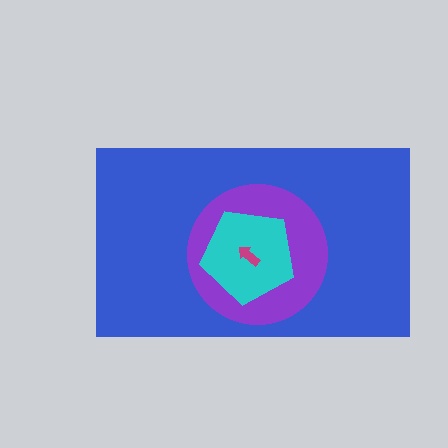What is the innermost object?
The magenta arrow.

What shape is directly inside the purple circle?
The cyan pentagon.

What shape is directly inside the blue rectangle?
The purple circle.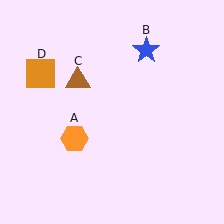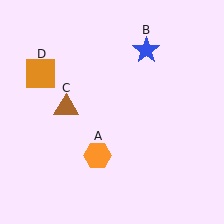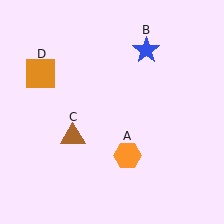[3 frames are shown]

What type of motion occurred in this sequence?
The orange hexagon (object A), brown triangle (object C) rotated counterclockwise around the center of the scene.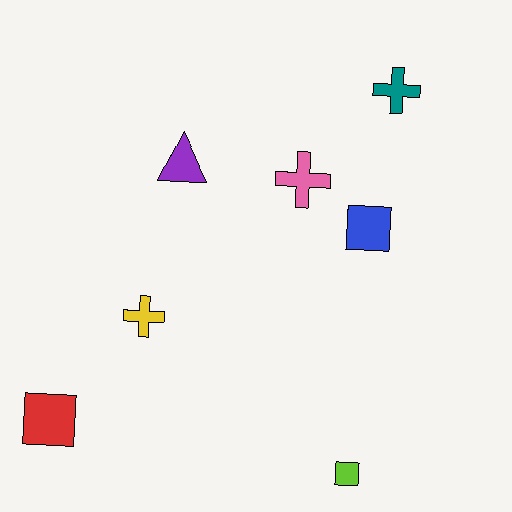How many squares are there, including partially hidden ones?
There are 3 squares.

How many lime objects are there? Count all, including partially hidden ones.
There is 1 lime object.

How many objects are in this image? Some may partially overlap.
There are 7 objects.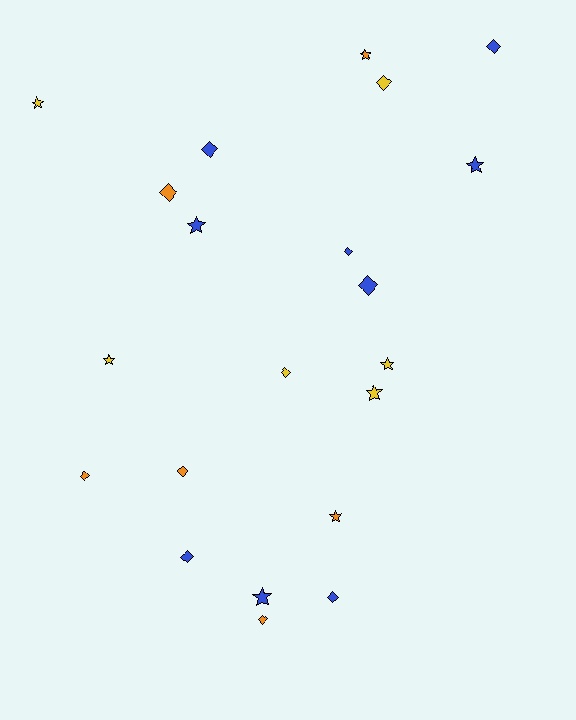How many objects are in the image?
There are 21 objects.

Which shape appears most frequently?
Diamond, with 12 objects.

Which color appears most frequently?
Blue, with 9 objects.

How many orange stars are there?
There are 2 orange stars.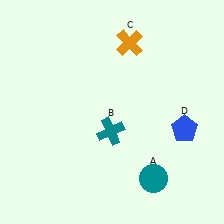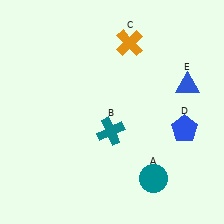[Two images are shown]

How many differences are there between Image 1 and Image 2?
There is 1 difference between the two images.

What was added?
A blue triangle (E) was added in Image 2.